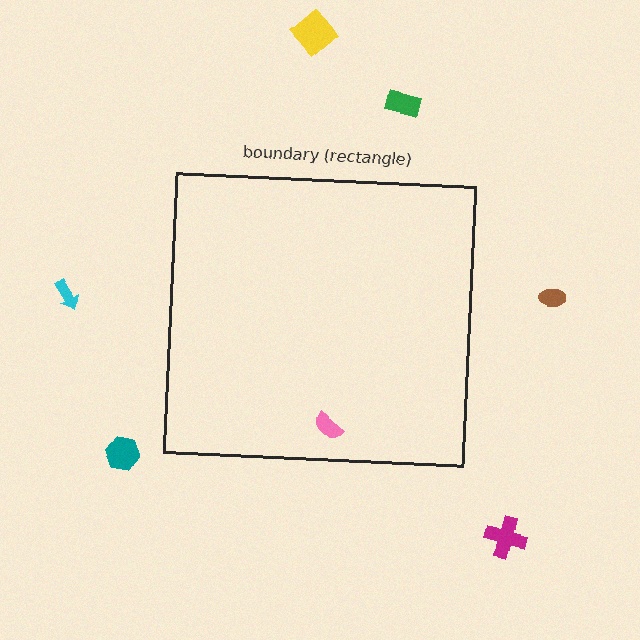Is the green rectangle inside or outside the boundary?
Outside.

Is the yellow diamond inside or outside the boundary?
Outside.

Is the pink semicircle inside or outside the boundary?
Inside.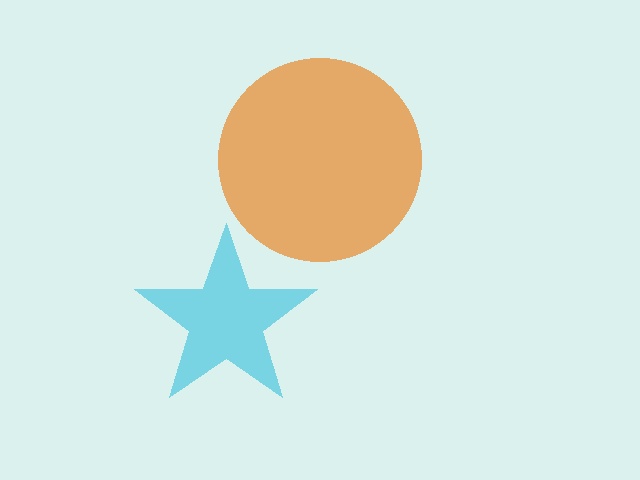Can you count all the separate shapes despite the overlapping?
Yes, there are 2 separate shapes.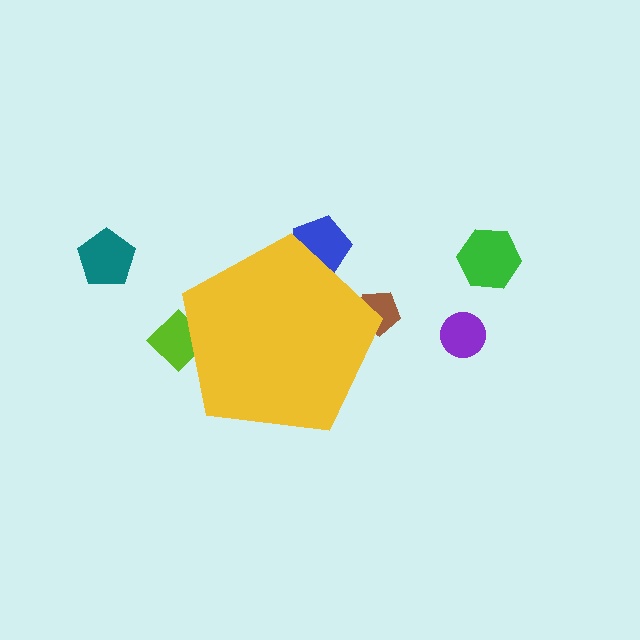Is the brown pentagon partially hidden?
Yes, the brown pentagon is partially hidden behind the yellow pentagon.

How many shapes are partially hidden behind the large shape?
3 shapes are partially hidden.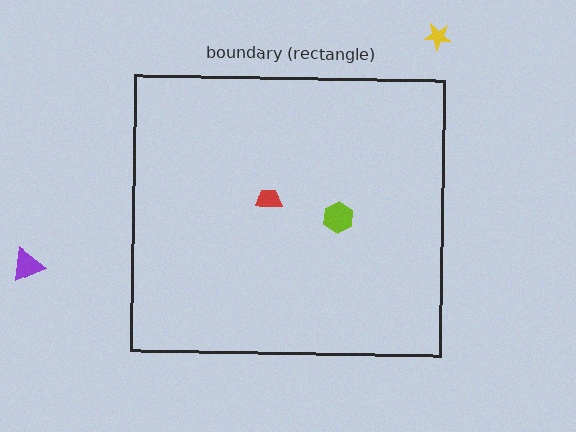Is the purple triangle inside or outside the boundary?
Outside.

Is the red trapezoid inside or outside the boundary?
Inside.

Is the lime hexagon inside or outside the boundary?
Inside.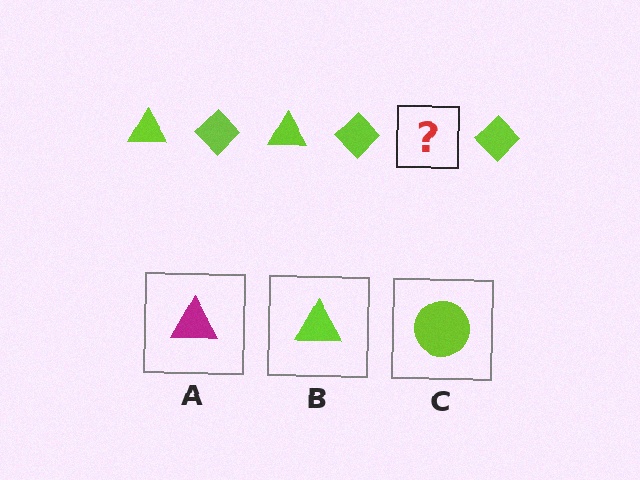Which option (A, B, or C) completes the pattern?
B.